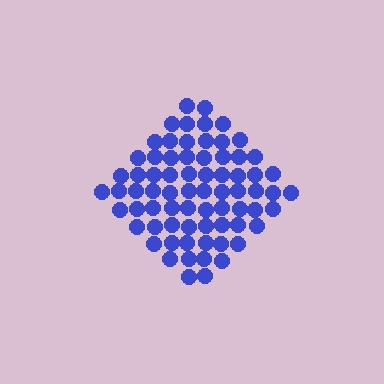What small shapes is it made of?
It is made of small circles.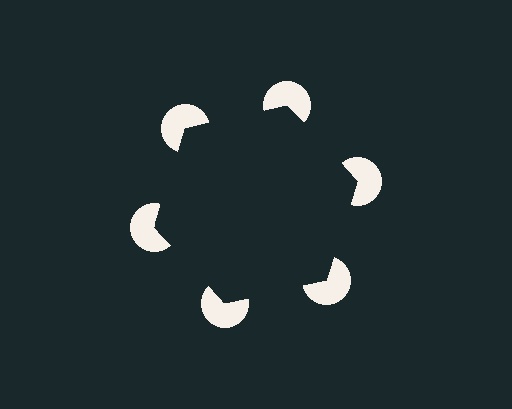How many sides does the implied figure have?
6 sides.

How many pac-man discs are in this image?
There are 6 — one at each vertex of the illusory hexagon.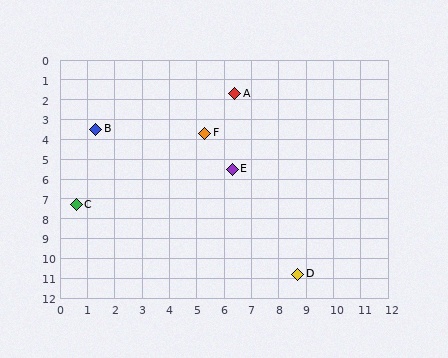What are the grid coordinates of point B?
Point B is at approximately (1.3, 3.5).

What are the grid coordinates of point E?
Point E is at approximately (6.3, 5.5).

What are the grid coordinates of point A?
Point A is at approximately (6.4, 1.7).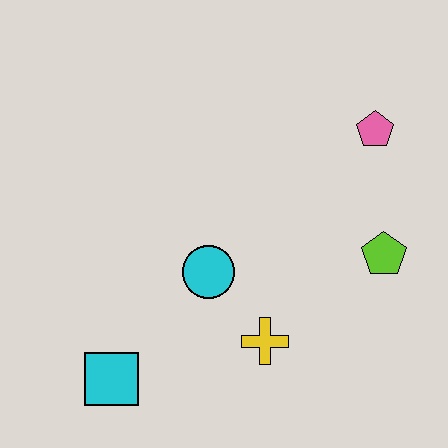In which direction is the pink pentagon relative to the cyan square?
The pink pentagon is to the right of the cyan square.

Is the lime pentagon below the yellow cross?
No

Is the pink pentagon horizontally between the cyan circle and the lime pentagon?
Yes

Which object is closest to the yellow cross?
The cyan circle is closest to the yellow cross.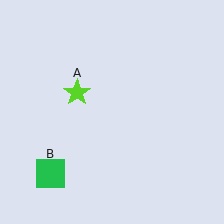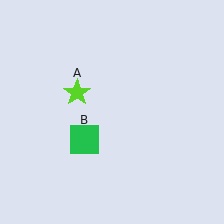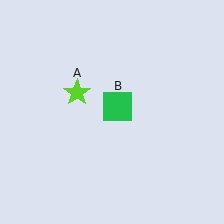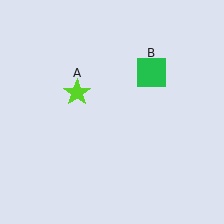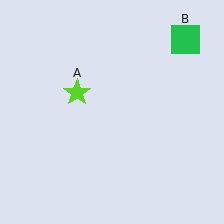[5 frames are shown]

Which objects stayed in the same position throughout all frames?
Lime star (object A) remained stationary.